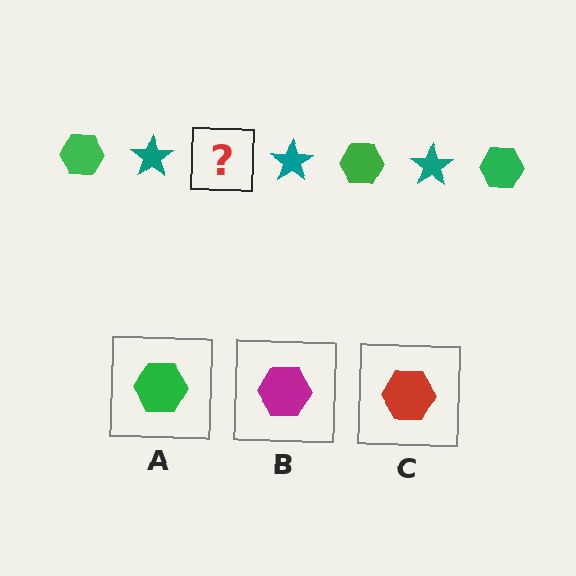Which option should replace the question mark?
Option A.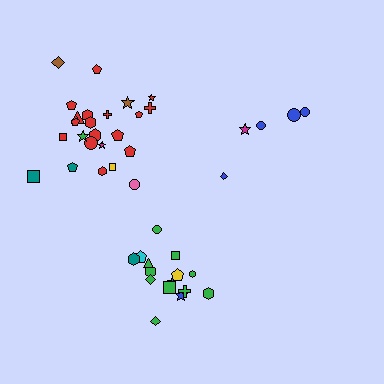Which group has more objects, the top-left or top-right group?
The top-left group.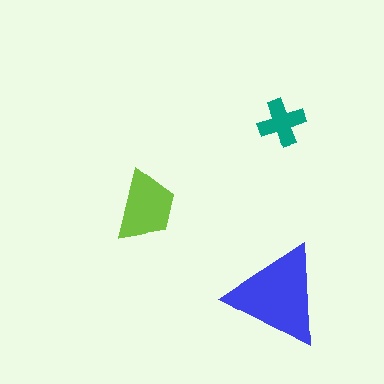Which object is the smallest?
The teal cross.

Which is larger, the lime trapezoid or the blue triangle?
The blue triangle.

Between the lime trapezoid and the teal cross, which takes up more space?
The lime trapezoid.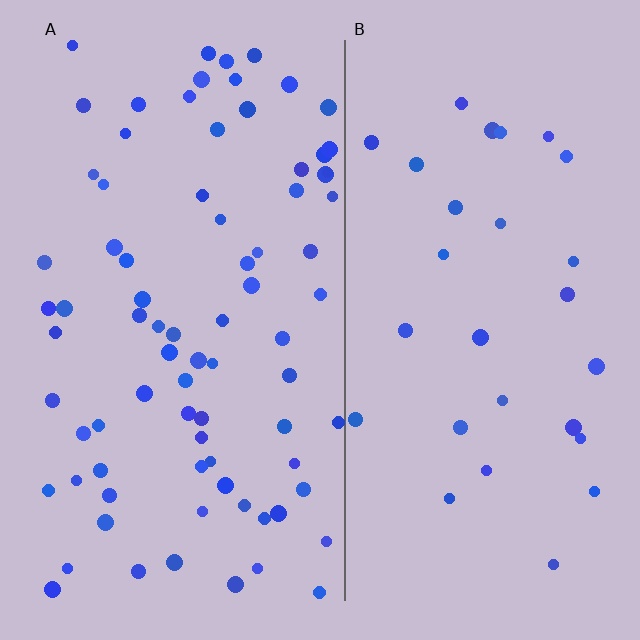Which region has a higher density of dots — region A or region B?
A (the left).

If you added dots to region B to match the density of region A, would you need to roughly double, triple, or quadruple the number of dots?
Approximately triple.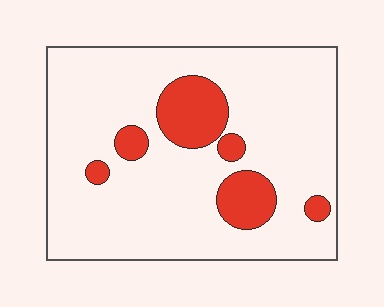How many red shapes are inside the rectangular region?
6.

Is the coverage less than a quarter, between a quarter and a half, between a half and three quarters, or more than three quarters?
Less than a quarter.